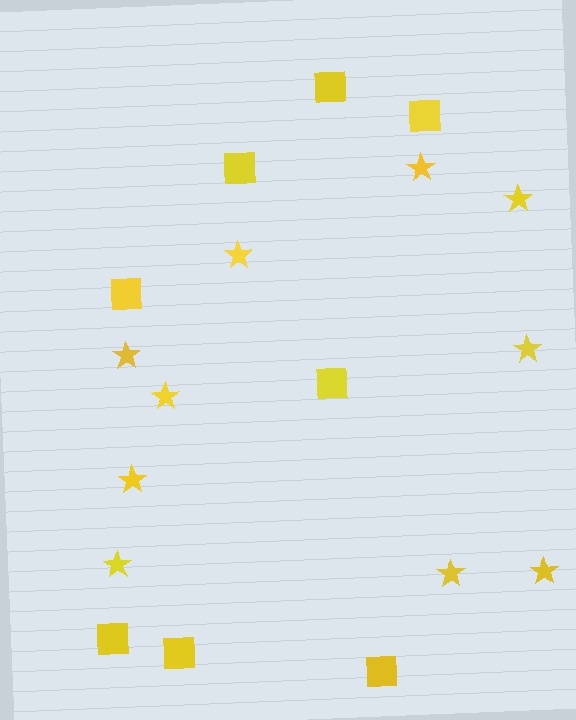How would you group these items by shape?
There are 2 groups: one group of stars (10) and one group of squares (8).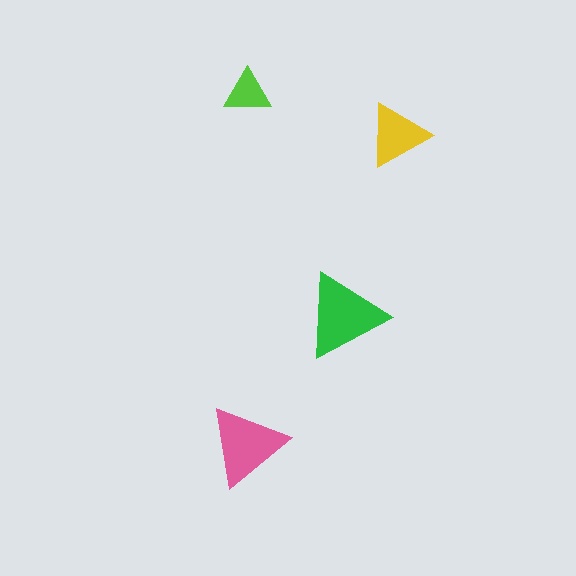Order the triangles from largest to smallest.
the green one, the pink one, the yellow one, the lime one.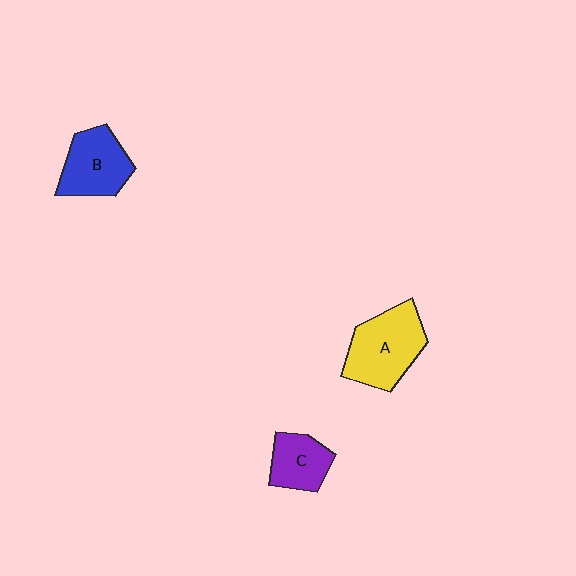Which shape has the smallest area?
Shape C (purple).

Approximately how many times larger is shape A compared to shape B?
Approximately 1.2 times.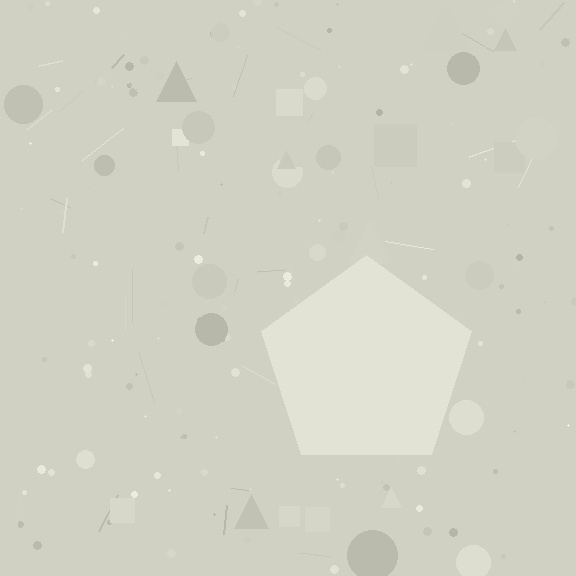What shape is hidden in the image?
A pentagon is hidden in the image.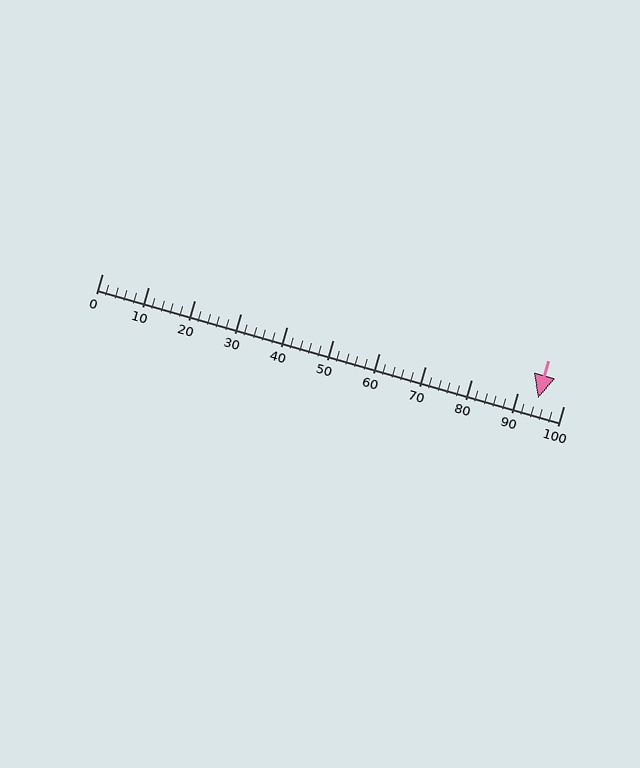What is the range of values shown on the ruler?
The ruler shows values from 0 to 100.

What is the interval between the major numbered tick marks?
The major tick marks are spaced 10 units apart.